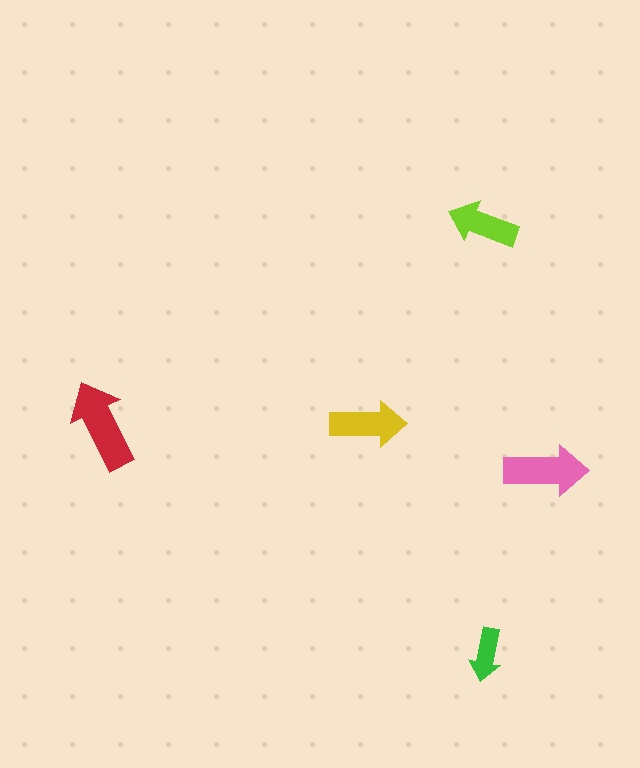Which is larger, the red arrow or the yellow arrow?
The red one.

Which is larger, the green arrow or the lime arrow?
The lime one.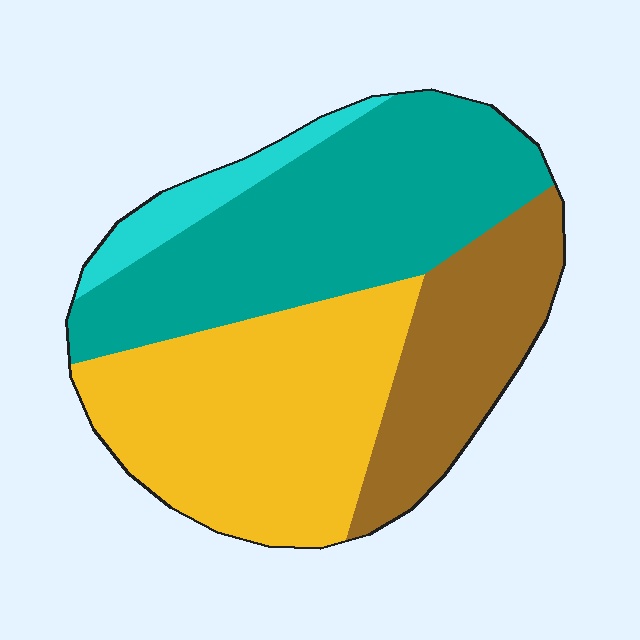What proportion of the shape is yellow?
Yellow takes up about three eighths (3/8) of the shape.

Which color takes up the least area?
Cyan, at roughly 5%.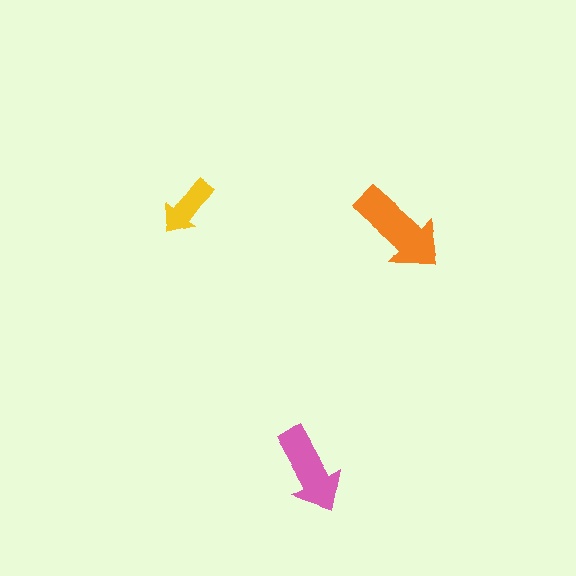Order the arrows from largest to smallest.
the orange one, the pink one, the yellow one.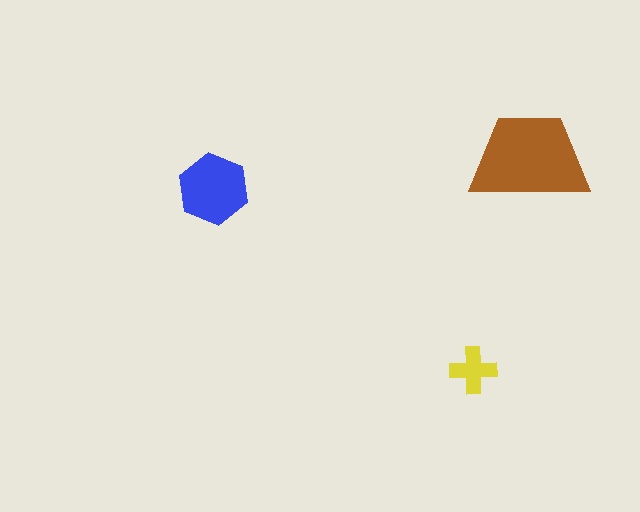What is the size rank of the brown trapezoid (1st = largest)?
1st.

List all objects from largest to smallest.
The brown trapezoid, the blue hexagon, the yellow cross.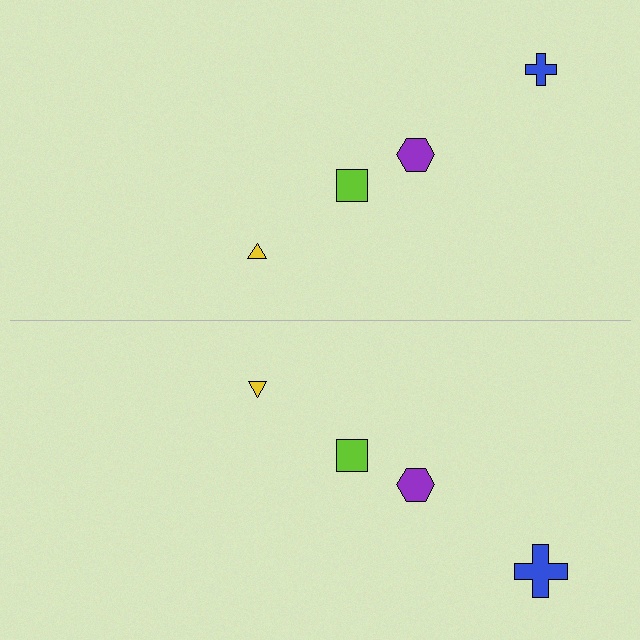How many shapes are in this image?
There are 8 shapes in this image.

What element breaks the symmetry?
The blue cross on the bottom side has a different size than its mirror counterpart.